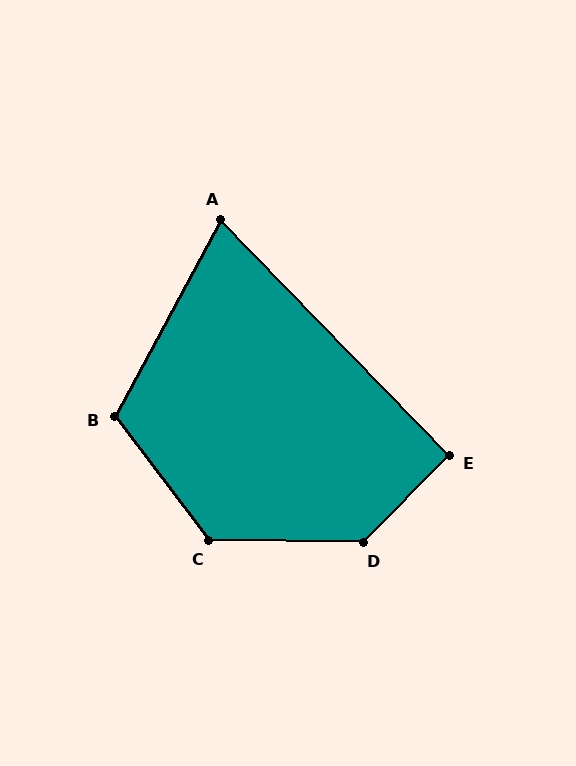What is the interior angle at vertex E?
Approximately 91 degrees (approximately right).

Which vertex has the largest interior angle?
D, at approximately 134 degrees.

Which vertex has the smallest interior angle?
A, at approximately 72 degrees.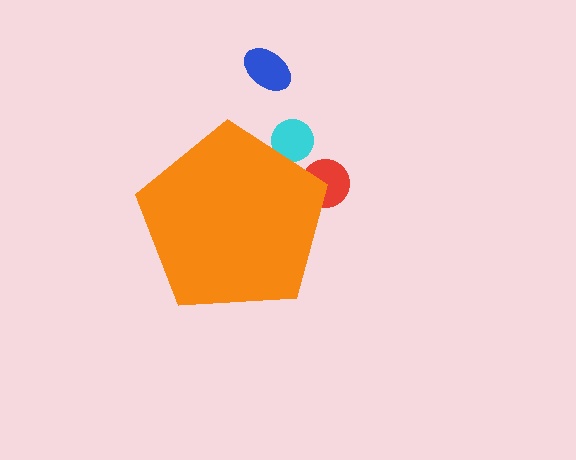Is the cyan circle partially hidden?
Yes, the cyan circle is partially hidden behind the orange pentagon.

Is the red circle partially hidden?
Yes, the red circle is partially hidden behind the orange pentagon.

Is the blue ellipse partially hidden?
No, the blue ellipse is fully visible.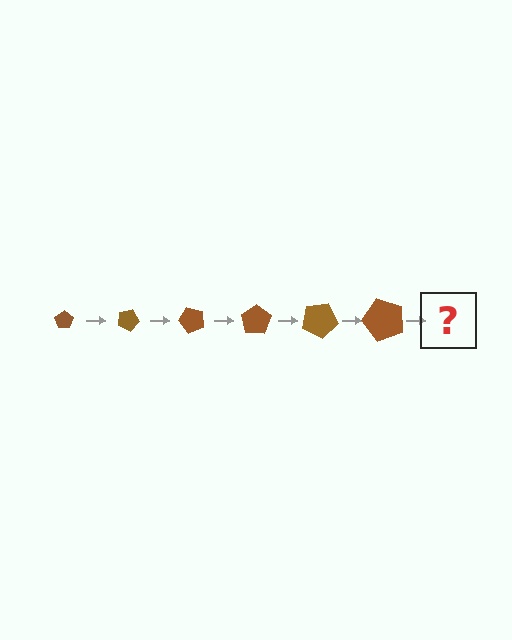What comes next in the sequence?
The next element should be a pentagon, larger than the previous one and rotated 150 degrees from the start.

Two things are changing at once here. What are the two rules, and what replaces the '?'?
The two rules are that the pentagon grows larger each step and it rotates 25 degrees each step. The '?' should be a pentagon, larger than the previous one and rotated 150 degrees from the start.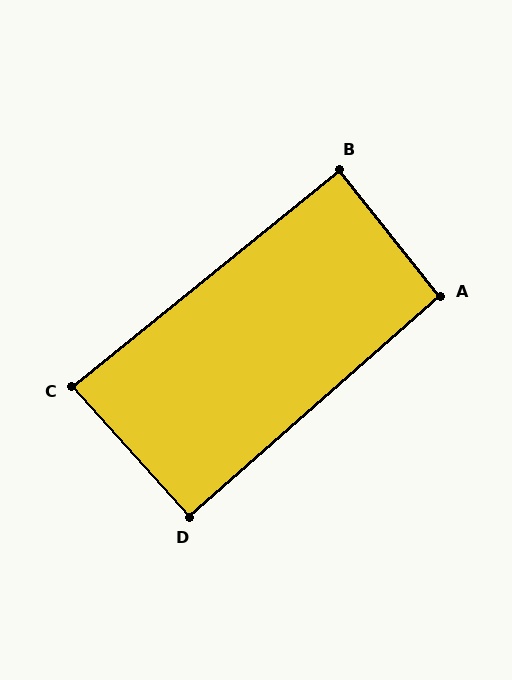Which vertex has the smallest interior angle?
C, at approximately 87 degrees.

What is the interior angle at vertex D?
Approximately 90 degrees (approximately right).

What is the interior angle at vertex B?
Approximately 90 degrees (approximately right).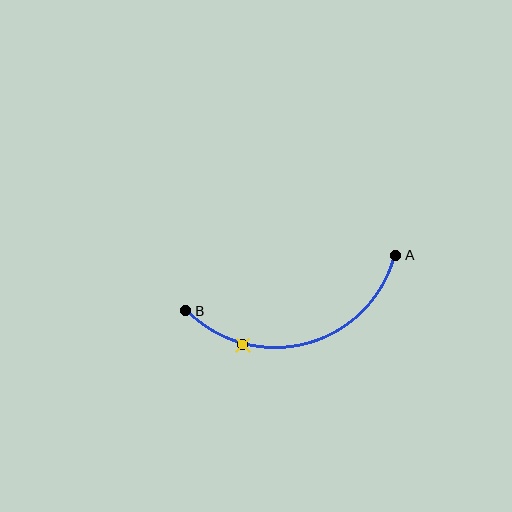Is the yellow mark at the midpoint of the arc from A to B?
No. The yellow mark lies on the arc but is closer to endpoint B. The arc midpoint would be at the point on the curve equidistant along the arc from both A and B.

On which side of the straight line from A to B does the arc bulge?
The arc bulges below the straight line connecting A and B.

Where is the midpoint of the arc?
The arc midpoint is the point on the curve farthest from the straight line joining A and B. It sits below that line.